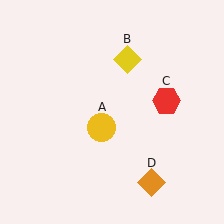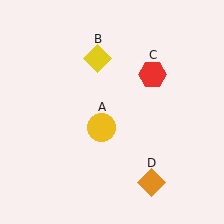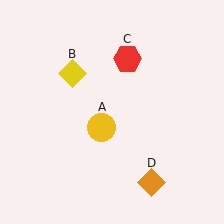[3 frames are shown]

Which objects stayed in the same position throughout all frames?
Yellow circle (object A) and orange diamond (object D) remained stationary.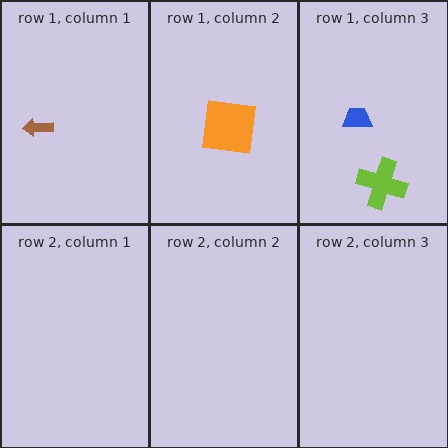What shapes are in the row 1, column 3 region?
The blue trapezoid, the lime cross.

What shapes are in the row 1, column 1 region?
The brown arrow.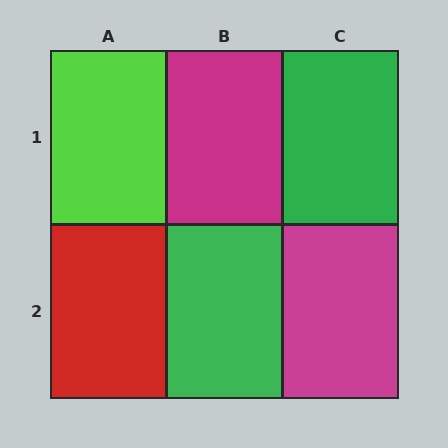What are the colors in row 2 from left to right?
Red, green, magenta.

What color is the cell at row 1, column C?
Green.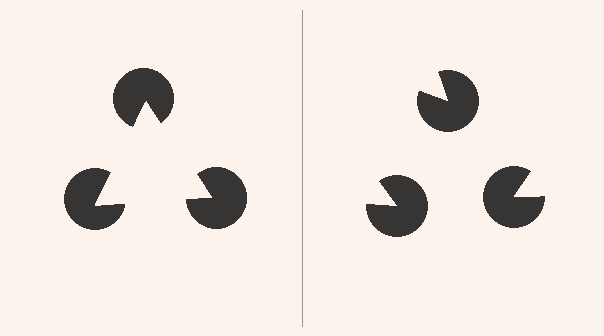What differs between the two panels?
The pac-man discs are positioned identically on both sides; only the wedge orientations differ. On the left they align to a triangle; on the right they are misaligned.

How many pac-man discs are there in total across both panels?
6 — 3 on each side.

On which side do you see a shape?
An illusory triangle appears on the left side. On the right side the wedge cuts are rotated, so no coherent shape forms.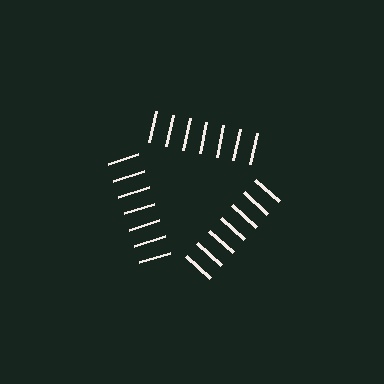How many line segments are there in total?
21 — 7 along each of the 3 edges.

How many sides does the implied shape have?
3 sides — the line-ends trace a triangle.